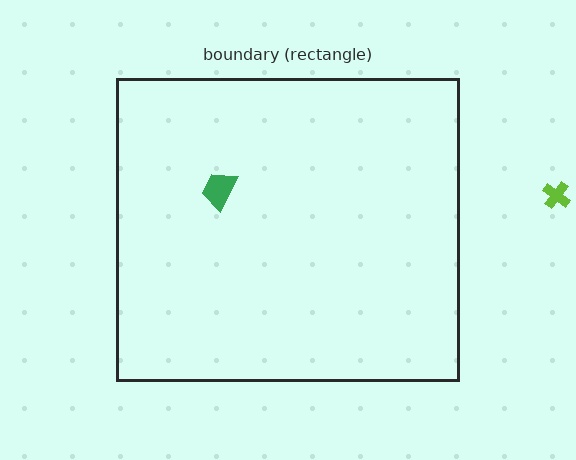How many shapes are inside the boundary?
1 inside, 1 outside.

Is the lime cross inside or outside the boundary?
Outside.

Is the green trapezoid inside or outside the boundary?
Inside.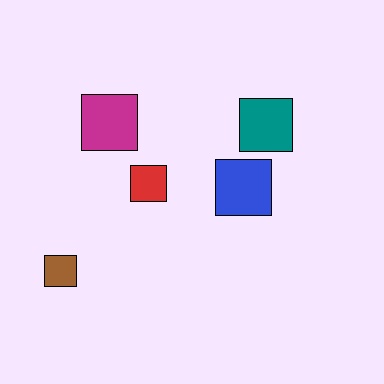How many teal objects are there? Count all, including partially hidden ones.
There is 1 teal object.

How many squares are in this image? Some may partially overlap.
There are 5 squares.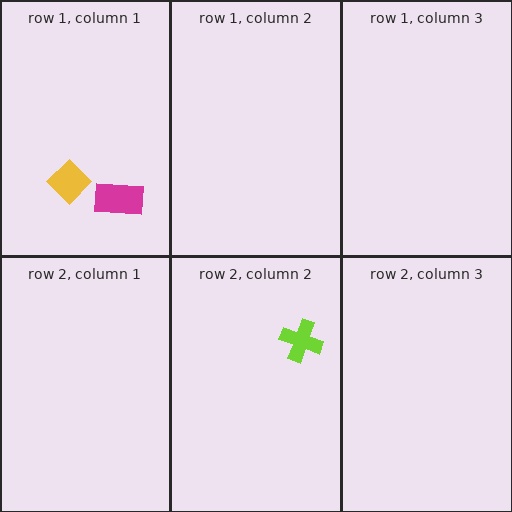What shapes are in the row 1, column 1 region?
The magenta rectangle, the yellow diamond.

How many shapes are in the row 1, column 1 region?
2.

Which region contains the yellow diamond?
The row 1, column 1 region.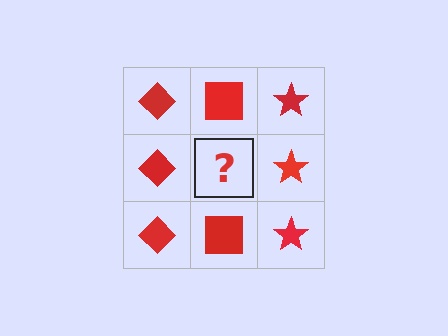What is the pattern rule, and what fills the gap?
The rule is that each column has a consistent shape. The gap should be filled with a red square.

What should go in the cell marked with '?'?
The missing cell should contain a red square.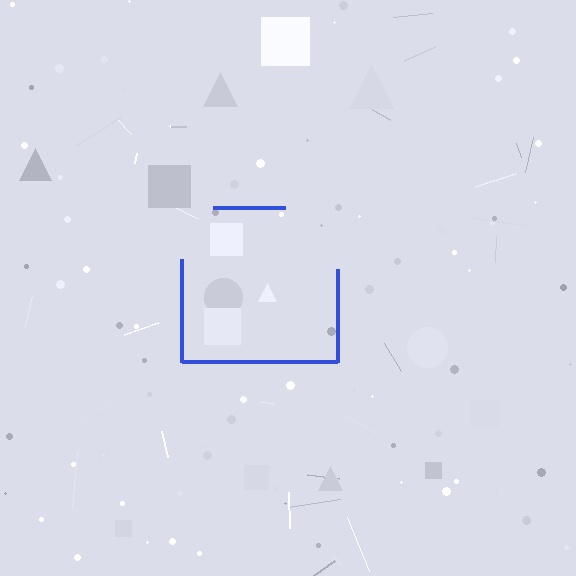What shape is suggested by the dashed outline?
The dashed outline suggests a square.